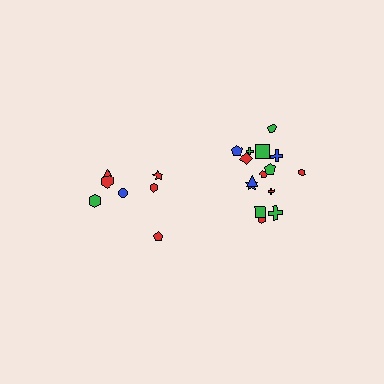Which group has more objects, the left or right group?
The right group.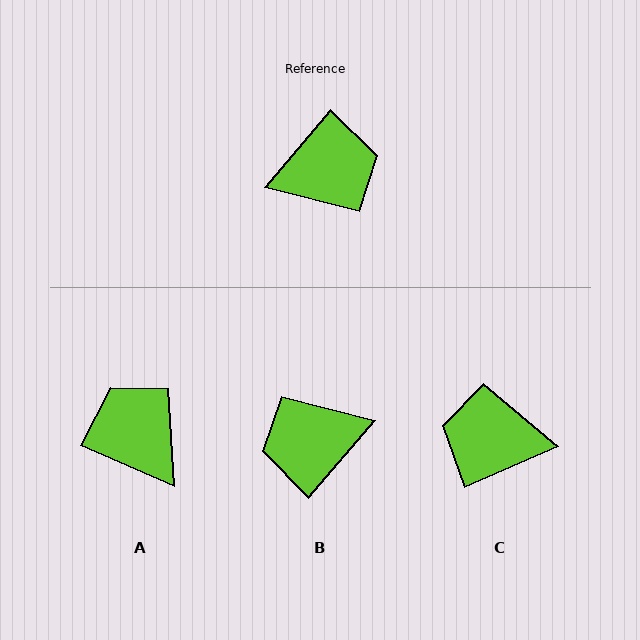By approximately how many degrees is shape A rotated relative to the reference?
Approximately 107 degrees counter-clockwise.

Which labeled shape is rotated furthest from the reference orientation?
B, about 179 degrees away.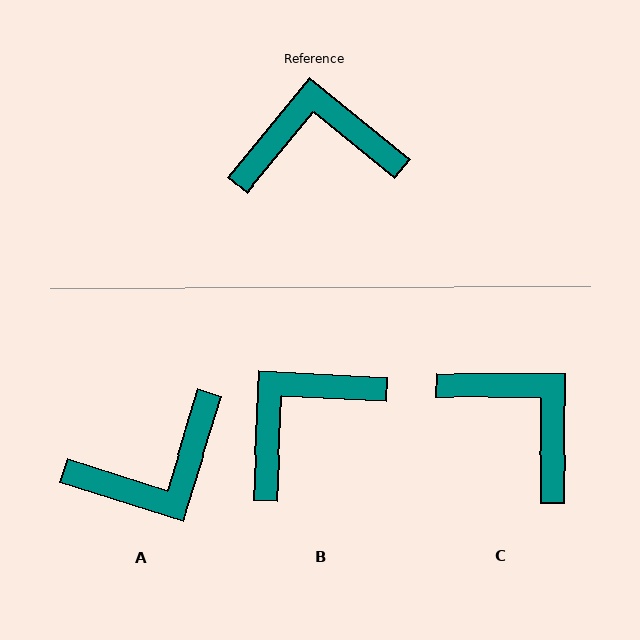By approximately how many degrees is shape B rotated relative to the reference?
Approximately 37 degrees counter-clockwise.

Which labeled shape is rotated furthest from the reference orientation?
A, about 158 degrees away.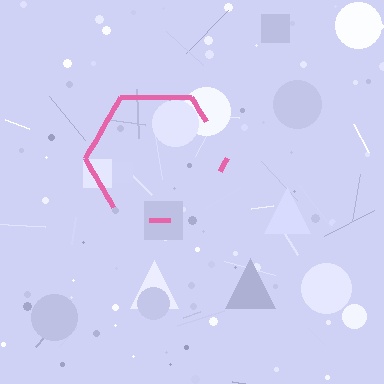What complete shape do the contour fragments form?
The contour fragments form a hexagon.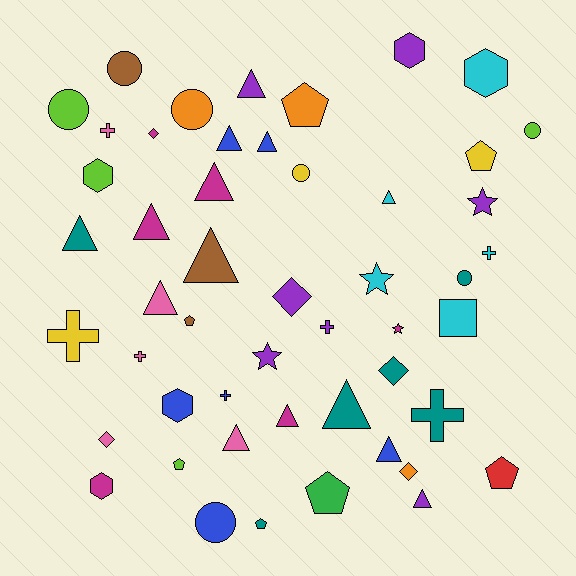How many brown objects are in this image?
There are 3 brown objects.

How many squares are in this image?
There is 1 square.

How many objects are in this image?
There are 50 objects.